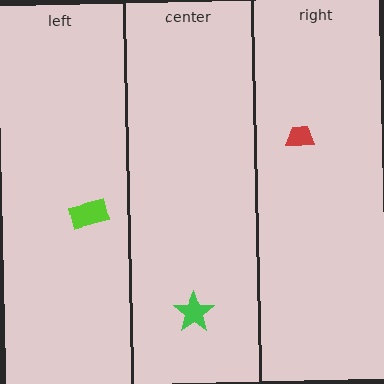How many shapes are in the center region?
1.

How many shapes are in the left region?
1.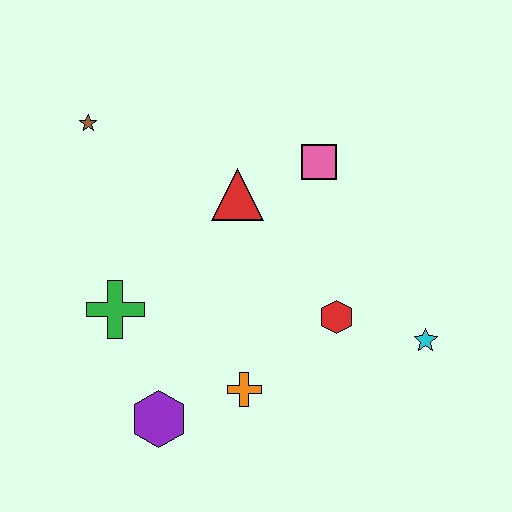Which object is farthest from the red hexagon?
The brown star is farthest from the red hexagon.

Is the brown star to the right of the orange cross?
No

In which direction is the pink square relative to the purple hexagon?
The pink square is above the purple hexagon.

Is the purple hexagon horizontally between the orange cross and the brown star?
Yes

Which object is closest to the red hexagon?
The cyan star is closest to the red hexagon.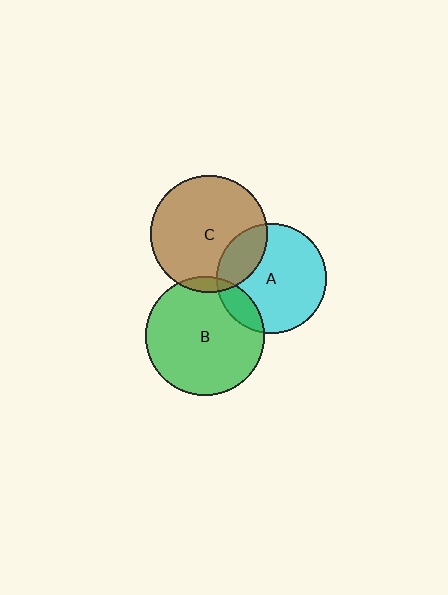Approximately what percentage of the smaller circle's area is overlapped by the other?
Approximately 5%.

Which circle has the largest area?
Circle B (green).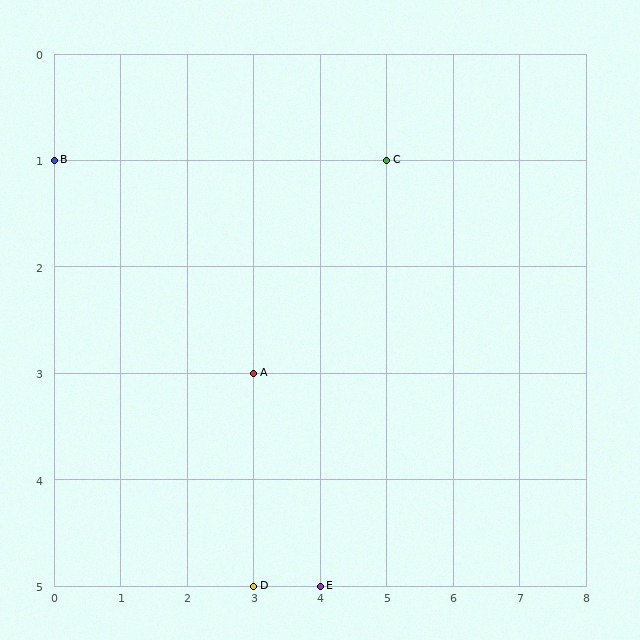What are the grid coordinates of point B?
Point B is at grid coordinates (0, 1).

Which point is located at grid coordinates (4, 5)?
Point E is at (4, 5).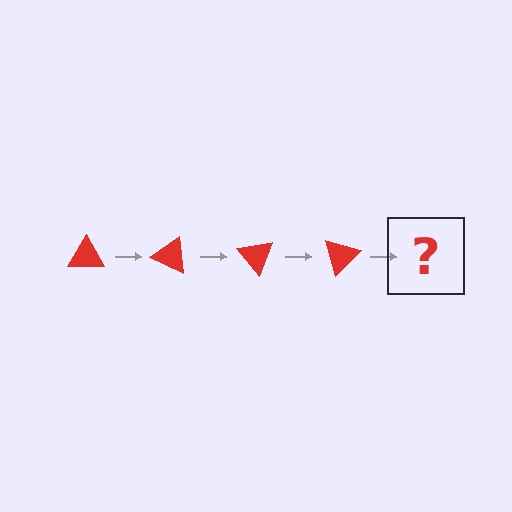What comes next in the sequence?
The next element should be a red triangle rotated 100 degrees.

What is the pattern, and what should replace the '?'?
The pattern is that the triangle rotates 25 degrees each step. The '?' should be a red triangle rotated 100 degrees.